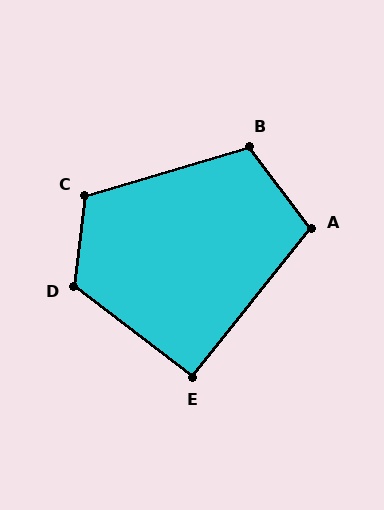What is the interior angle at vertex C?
Approximately 114 degrees (obtuse).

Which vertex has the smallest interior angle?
E, at approximately 91 degrees.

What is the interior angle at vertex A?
Approximately 104 degrees (obtuse).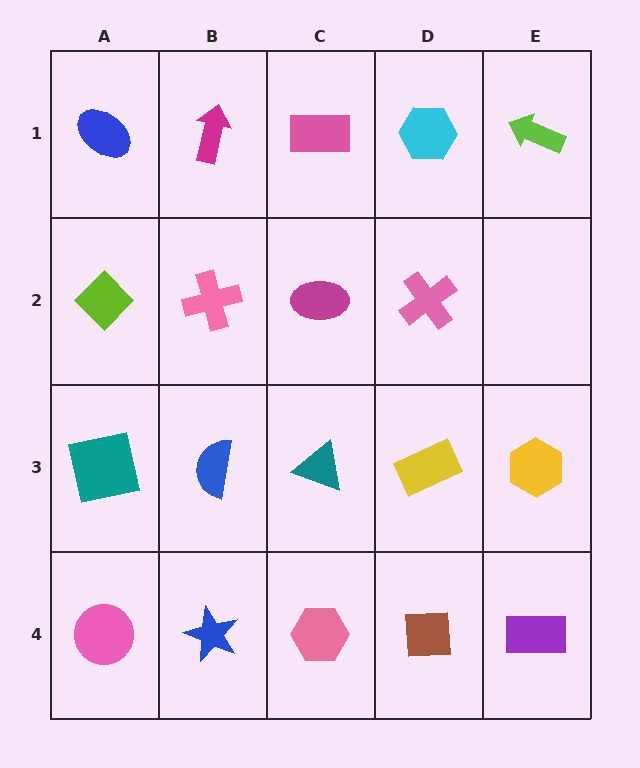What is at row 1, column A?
A blue ellipse.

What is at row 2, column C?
A magenta ellipse.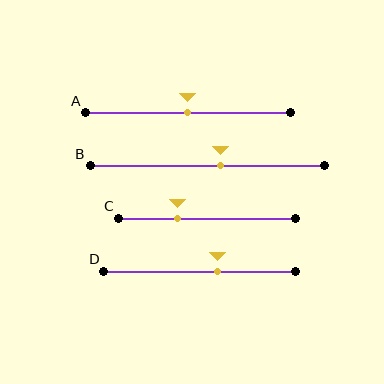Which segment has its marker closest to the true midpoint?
Segment A has its marker closest to the true midpoint.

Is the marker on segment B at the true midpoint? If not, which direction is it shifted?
No, the marker on segment B is shifted to the right by about 6% of the segment length.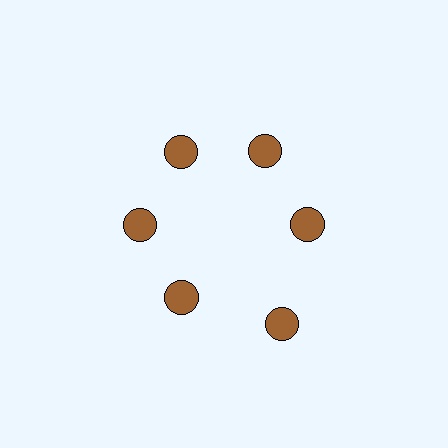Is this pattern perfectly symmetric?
No. The 6 brown circles are arranged in a ring, but one element near the 5 o'clock position is pushed outward from the center, breaking the 6-fold rotational symmetry.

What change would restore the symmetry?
The symmetry would be restored by moving it inward, back onto the ring so that all 6 circles sit at equal angles and equal distance from the center.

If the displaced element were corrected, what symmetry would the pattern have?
It would have 6-fold rotational symmetry — the pattern would map onto itself every 60 degrees.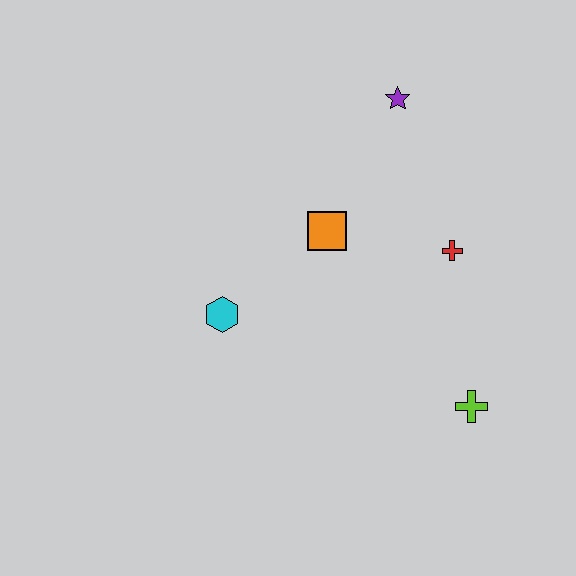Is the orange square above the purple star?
No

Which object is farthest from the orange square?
The lime cross is farthest from the orange square.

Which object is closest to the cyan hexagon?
The orange square is closest to the cyan hexagon.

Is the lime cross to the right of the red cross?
Yes